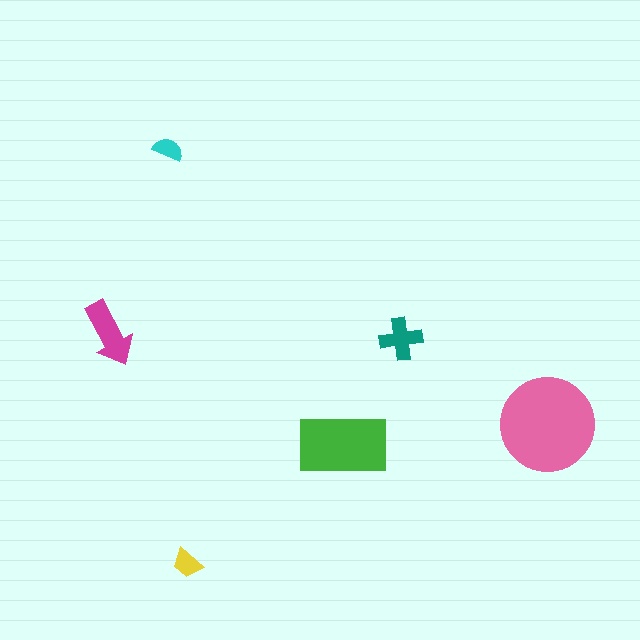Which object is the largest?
The pink circle.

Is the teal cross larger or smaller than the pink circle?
Smaller.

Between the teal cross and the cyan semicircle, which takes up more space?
The teal cross.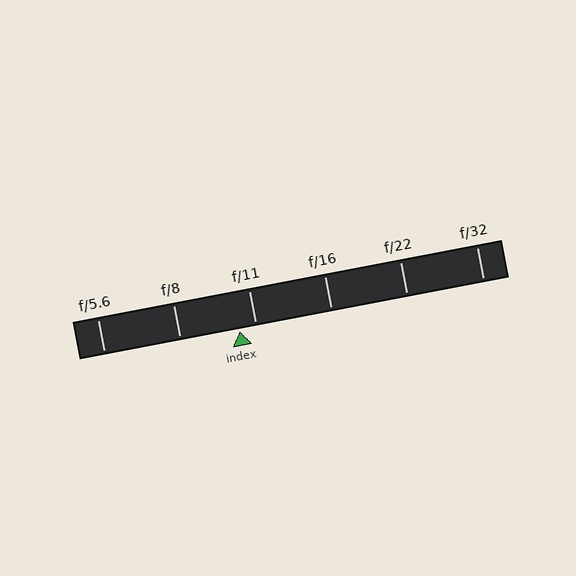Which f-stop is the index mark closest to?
The index mark is closest to f/11.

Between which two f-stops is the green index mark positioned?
The index mark is between f/8 and f/11.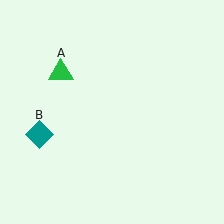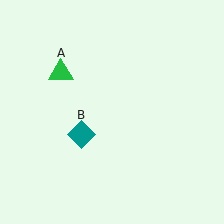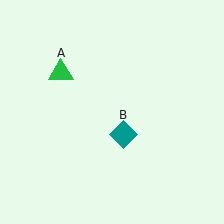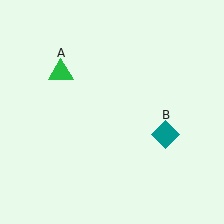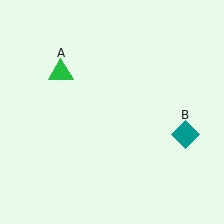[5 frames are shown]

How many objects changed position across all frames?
1 object changed position: teal diamond (object B).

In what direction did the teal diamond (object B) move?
The teal diamond (object B) moved right.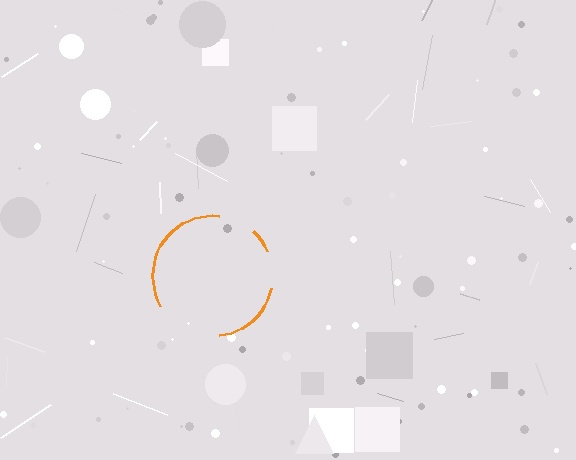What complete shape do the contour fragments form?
The contour fragments form a circle.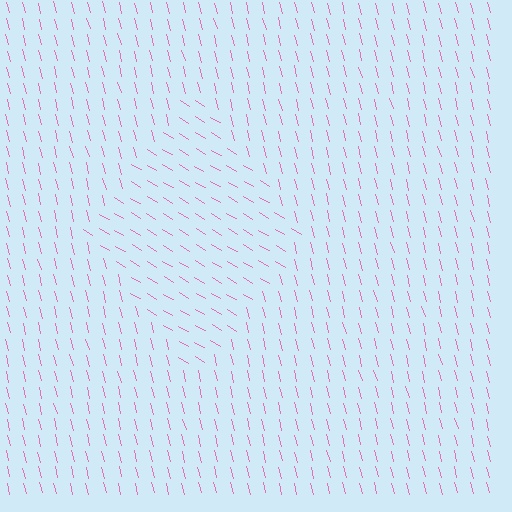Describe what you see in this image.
The image is filled with small pink line segments. A diamond region in the image has lines oriented differently from the surrounding lines, creating a visible texture boundary.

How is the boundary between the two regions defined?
The boundary is defined purely by a change in line orientation (approximately 45 degrees difference). All lines are the same color and thickness.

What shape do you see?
I see a diamond.